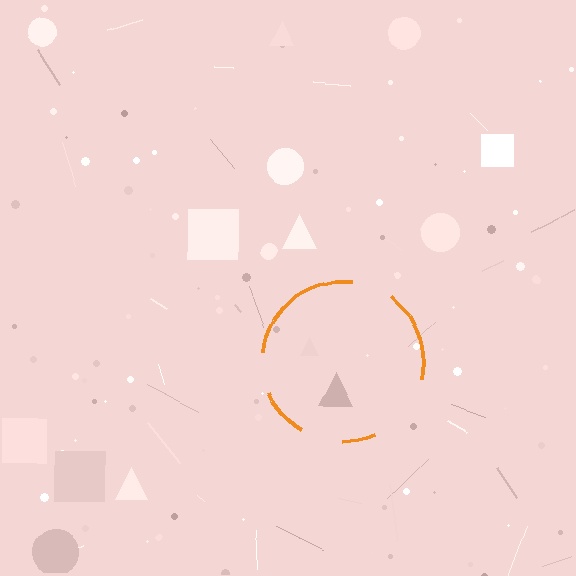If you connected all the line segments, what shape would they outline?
They would outline a circle.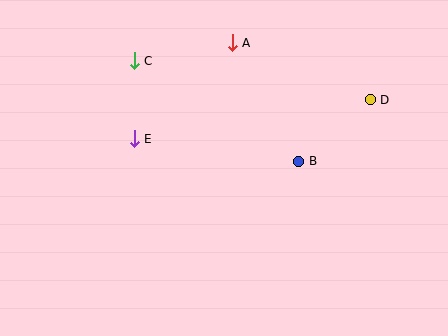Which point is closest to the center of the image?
Point B at (299, 161) is closest to the center.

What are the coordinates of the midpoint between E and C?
The midpoint between E and C is at (134, 100).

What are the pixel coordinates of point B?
Point B is at (299, 161).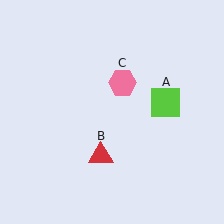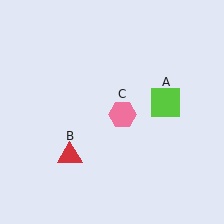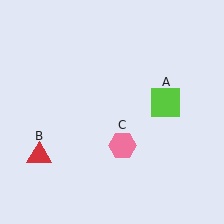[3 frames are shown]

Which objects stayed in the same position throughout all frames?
Lime square (object A) remained stationary.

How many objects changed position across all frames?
2 objects changed position: red triangle (object B), pink hexagon (object C).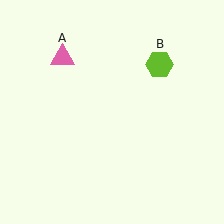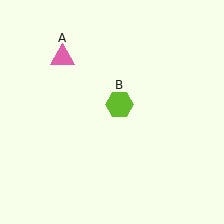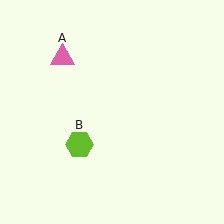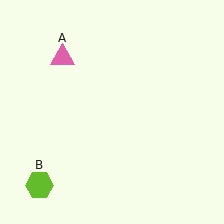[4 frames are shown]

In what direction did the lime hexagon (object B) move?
The lime hexagon (object B) moved down and to the left.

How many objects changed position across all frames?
1 object changed position: lime hexagon (object B).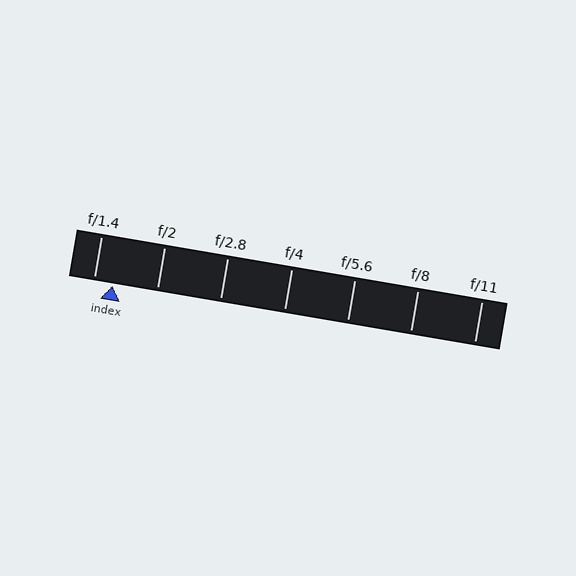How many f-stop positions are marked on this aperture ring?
There are 7 f-stop positions marked.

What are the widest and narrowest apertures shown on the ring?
The widest aperture shown is f/1.4 and the narrowest is f/11.